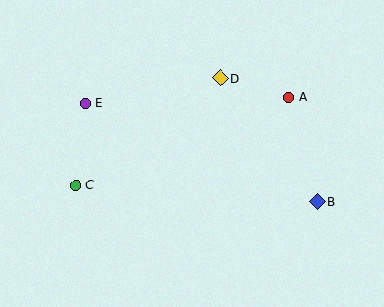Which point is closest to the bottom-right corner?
Point B is closest to the bottom-right corner.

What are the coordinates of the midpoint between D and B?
The midpoint between D and B is at (269, 140).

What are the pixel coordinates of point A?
Point A is at (289, 97).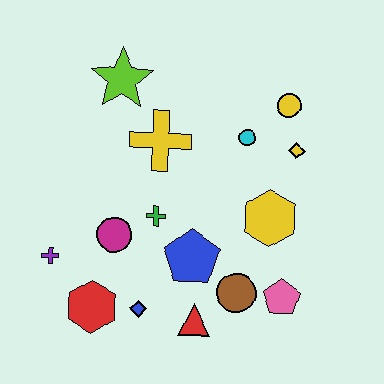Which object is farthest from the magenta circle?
The yellow circle is farthest from the magenta circle.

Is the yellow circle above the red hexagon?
Yes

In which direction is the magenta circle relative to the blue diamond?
The magenta circle is above the blue diamond.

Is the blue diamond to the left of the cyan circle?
Yes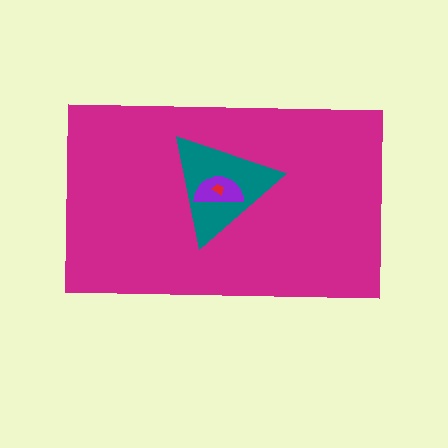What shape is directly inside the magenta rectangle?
The teal triangle.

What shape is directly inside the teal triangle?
The purple semicircle.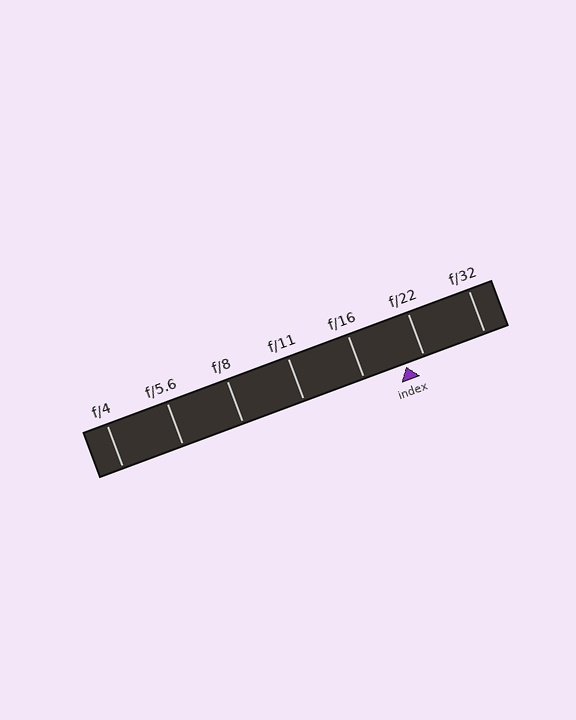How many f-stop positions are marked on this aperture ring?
There are 7 f-stop positions marked.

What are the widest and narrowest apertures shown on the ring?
The widest aperture shown is f/4 and the narrowest is f/32.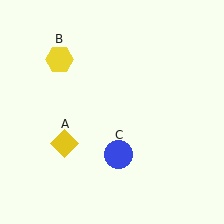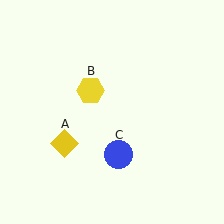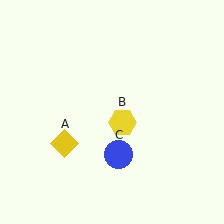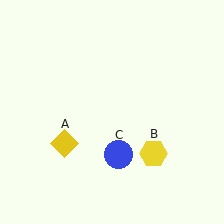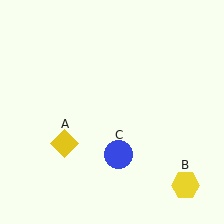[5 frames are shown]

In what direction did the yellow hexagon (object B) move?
The yellow hexagon (object B) moved down and to the right.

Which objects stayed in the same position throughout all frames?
Yellow diamond (object A) and blue circle (object C) remained stationary.